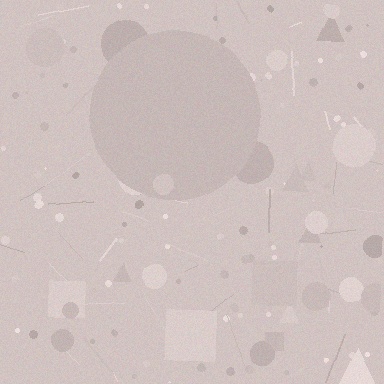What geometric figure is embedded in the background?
A circle is embedded in the background.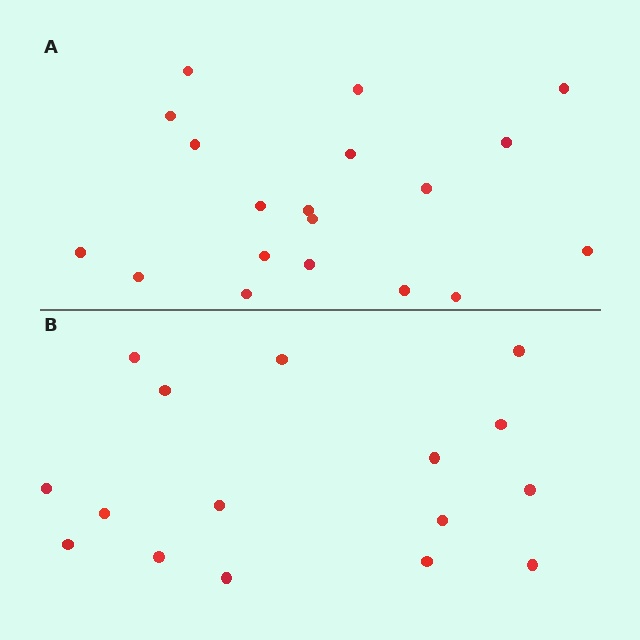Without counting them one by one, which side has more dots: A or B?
Region A (the top region) has more dots.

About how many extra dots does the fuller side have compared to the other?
Region A has just a few more — roughly 2 or 3 more dots than region B.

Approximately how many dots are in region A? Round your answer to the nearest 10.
About 20 dots. (The exact count is 19, which rounds to 20.)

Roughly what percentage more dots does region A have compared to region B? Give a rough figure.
About 20% more.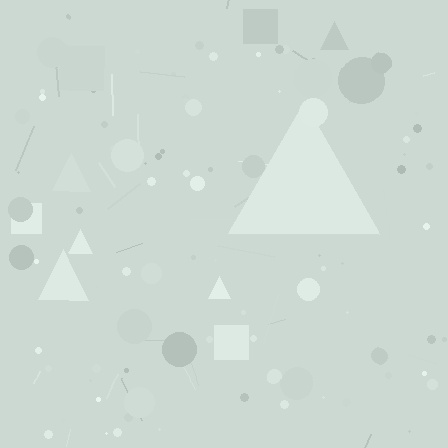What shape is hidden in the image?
A triangle is hidden in the image.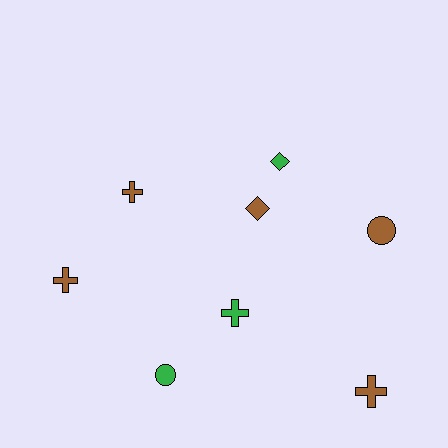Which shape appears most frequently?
Cross, with 4 objects.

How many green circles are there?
There is 1 green circle.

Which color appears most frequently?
Brown, with 5 objects.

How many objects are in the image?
There are 8 objects.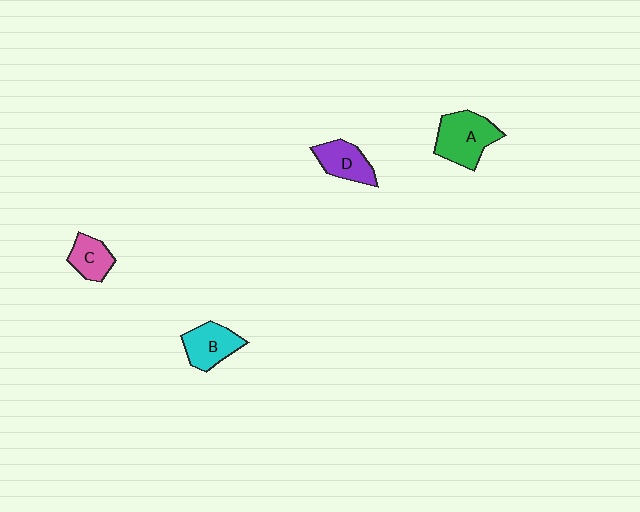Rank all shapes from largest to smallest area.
From largest to smallest: A (green), B (cyan), D (purple), C (pink).